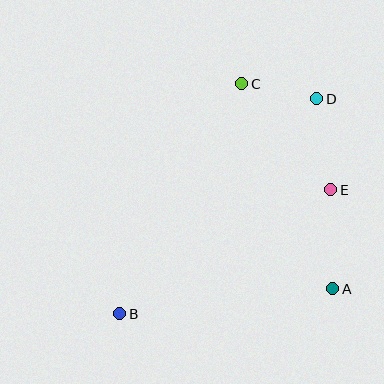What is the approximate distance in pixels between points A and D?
The distance between A and D is approximately 191 pixels.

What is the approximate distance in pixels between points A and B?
The distance between A and B is approximately 215 pixels.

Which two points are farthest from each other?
Points B and D are farthest from each other.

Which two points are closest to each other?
Points C and D are closest to each other.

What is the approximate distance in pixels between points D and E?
The distance between D and E is approximately 92 pixels.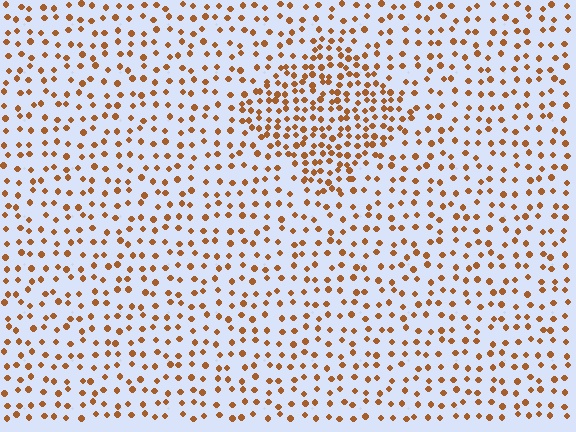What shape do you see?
I see a diamond.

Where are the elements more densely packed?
The elements are more densely packed inside the diamond boundary.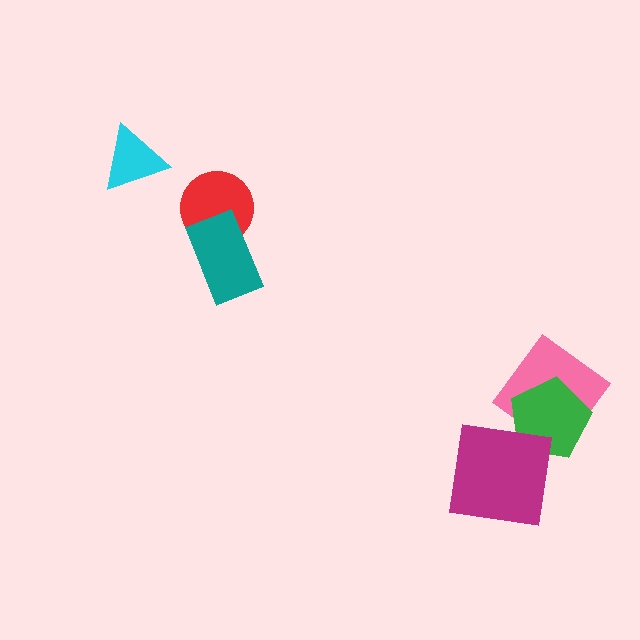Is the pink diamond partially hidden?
Yes, it is partially covered by another shape.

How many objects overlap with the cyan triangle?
0 objects overlap with the cyan triangle.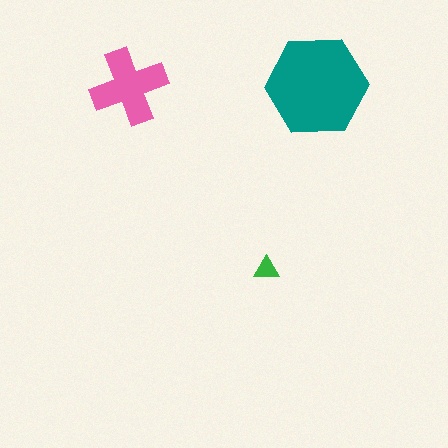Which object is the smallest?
The green triangle.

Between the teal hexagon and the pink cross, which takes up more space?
The teal hexagon.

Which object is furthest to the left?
The pink cross is leftmost.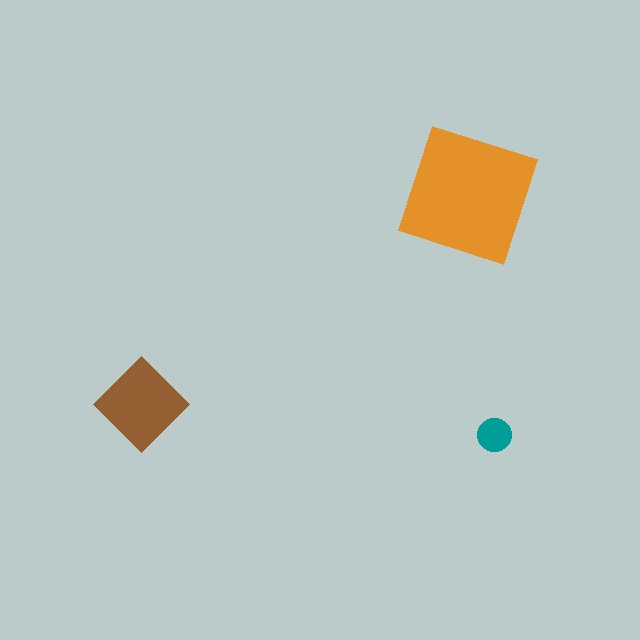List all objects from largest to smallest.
The orange square, the brown diamond, the teal circle.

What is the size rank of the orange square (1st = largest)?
1st.